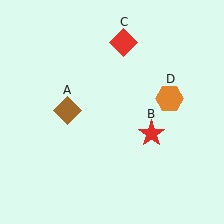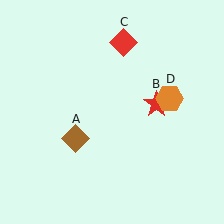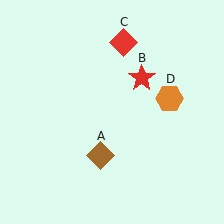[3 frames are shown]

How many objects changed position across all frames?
2 objects changed position: brown diamond (object A), red star (object B).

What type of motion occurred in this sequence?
The brown diamond (object A), red star (object B) rotated counterclockwise around the center of the scene.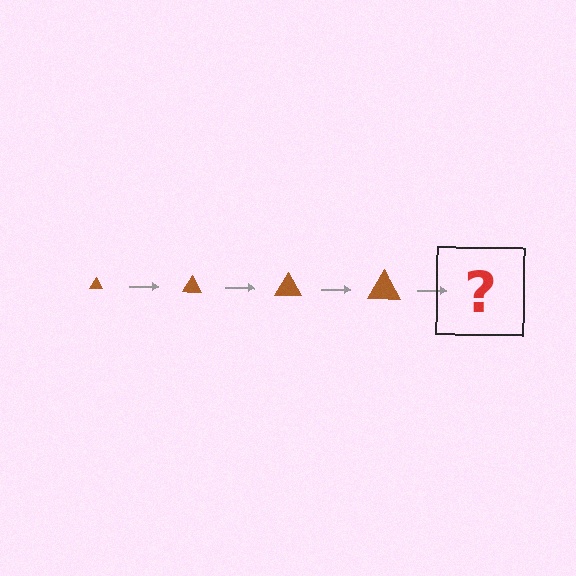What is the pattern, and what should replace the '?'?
The pattern is that the triangle gets progressively larger each step. The '?' should be a brown triangle, larger than the previous one.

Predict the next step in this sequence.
The next step is a brown triangle, larger than the previous one.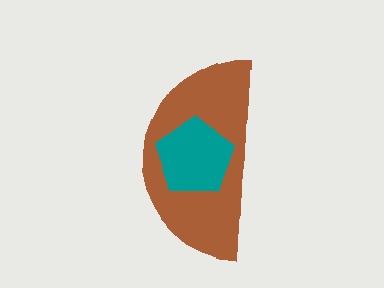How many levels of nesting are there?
2.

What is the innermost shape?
The teal pentagon.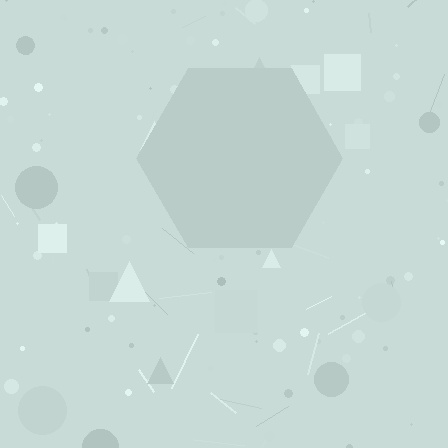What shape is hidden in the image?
A hexagon is hidden in the image.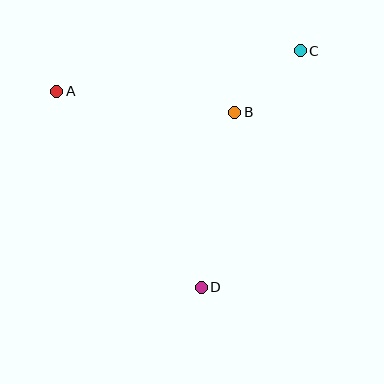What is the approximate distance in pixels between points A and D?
The distance between A and D is approximately 243 pixels.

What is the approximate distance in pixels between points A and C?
The distance between A and C is approximately 247 pixels.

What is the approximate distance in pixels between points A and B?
The distance between A and B is approximately 179 pixels.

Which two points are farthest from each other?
Points C and D are farthest from each other.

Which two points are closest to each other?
Points B and C are closest to each other.